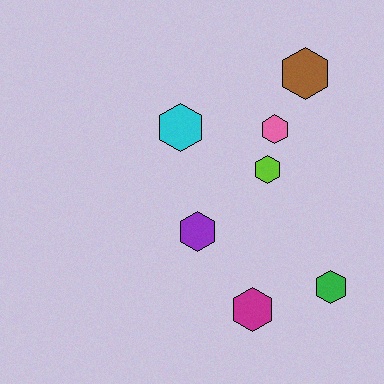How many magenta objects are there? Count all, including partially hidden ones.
There is 1 magenta object.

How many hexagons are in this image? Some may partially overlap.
There are 7 hexagons.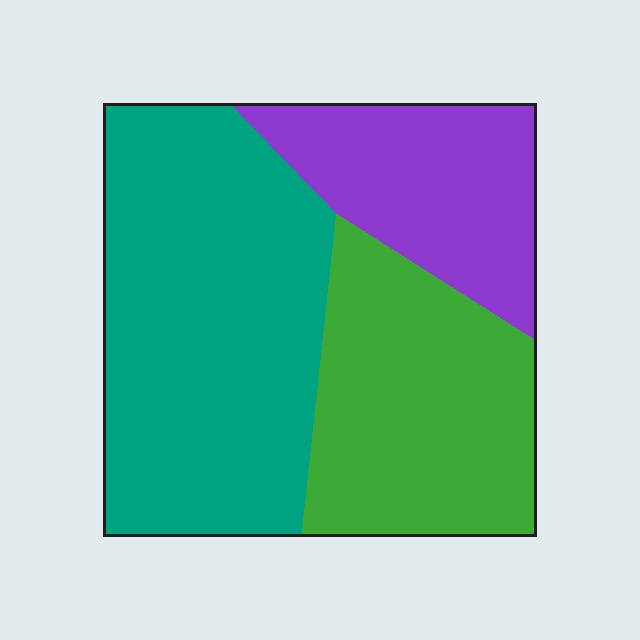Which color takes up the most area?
Teal, at roughly 50%.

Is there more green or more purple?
Green.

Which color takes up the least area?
Purple, at roughly 20%.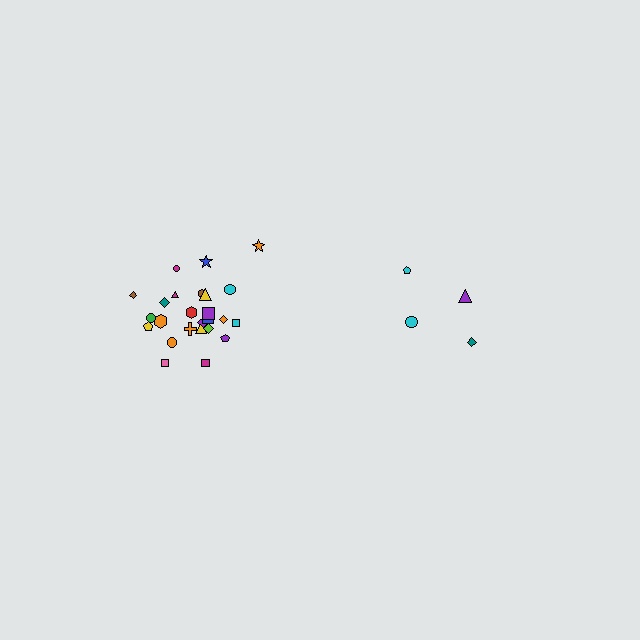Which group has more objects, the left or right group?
The left group.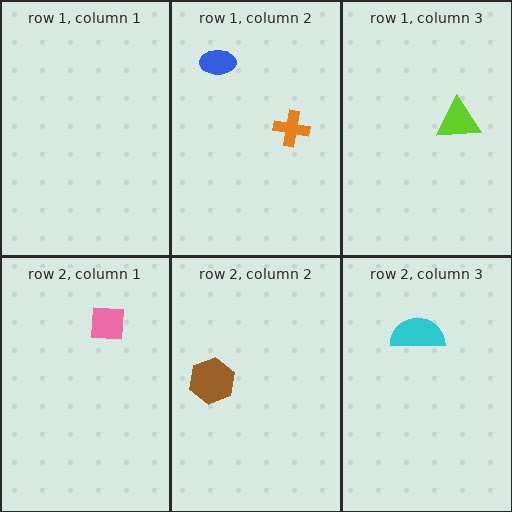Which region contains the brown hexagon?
The row 2, column 2 region.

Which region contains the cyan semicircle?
The row 2, column 3 region.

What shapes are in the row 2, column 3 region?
The cyan semicircle.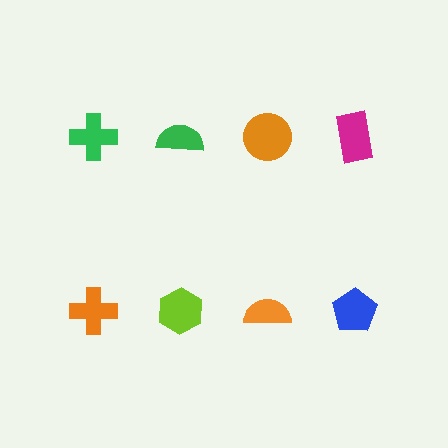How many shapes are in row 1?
4 shapes.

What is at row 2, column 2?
A lime hexagon.